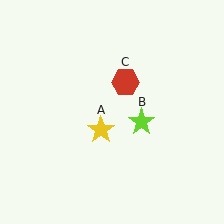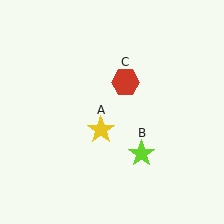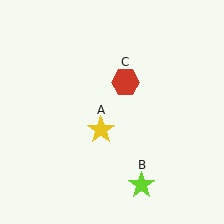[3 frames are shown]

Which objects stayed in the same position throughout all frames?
Yellow star (object A) and red hexagon (object C) remained stationary.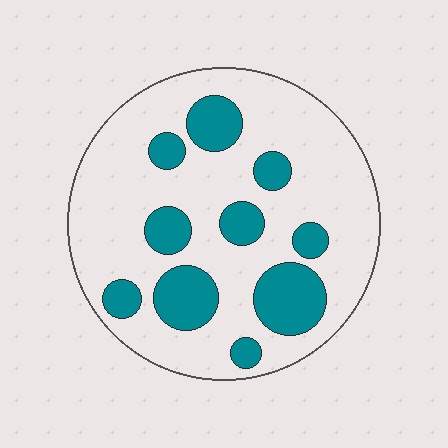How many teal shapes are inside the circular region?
10.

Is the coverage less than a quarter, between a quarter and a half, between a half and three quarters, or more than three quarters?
Less than a quarter.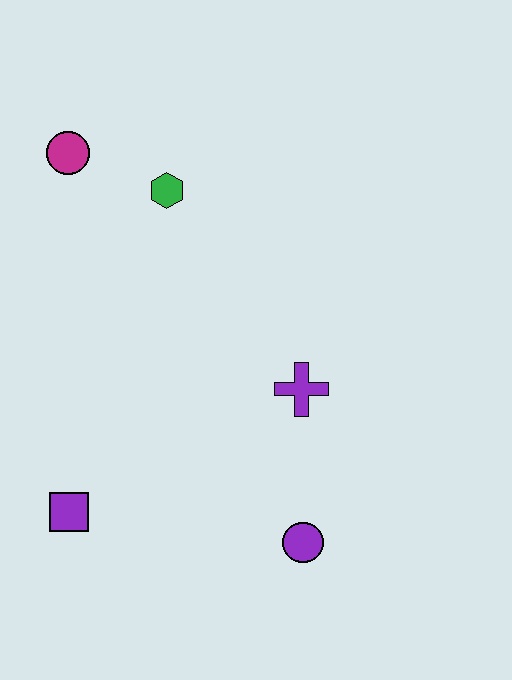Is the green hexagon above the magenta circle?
No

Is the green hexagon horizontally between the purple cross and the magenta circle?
Yes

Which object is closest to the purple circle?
The purple cross is closest to the purple circle.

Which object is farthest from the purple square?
The magenta circle is farthest from the purple square.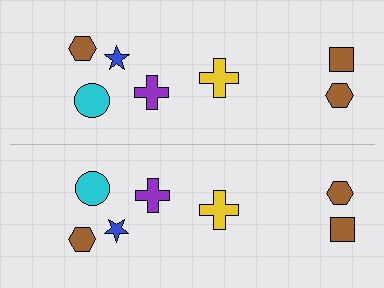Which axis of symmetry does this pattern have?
The pattern has a horizontal axis of symmetry running through the center of the image.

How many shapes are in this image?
There are 14 shapes in this image.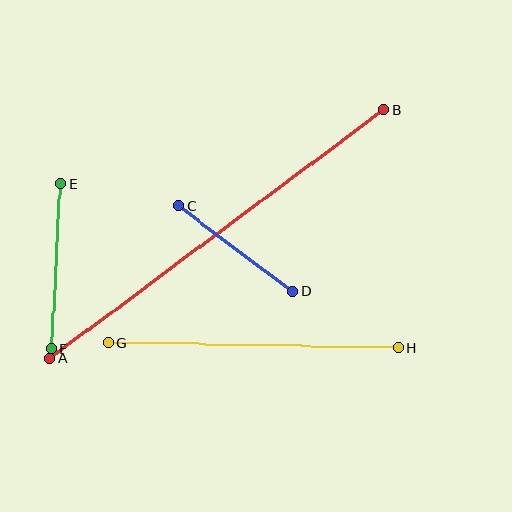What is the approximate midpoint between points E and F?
The midpoint is at approximately (56, 267) pixels.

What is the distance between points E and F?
The distance is approximately 165 pixels.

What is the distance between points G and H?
The distance is approximately 290 pixels.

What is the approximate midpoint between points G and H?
The midpoint is at approximately (253, 345) pixels.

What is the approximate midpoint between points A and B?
The midpoint is at approximately (217, 234) pixels.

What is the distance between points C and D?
The distance is approximately 142 pixels.